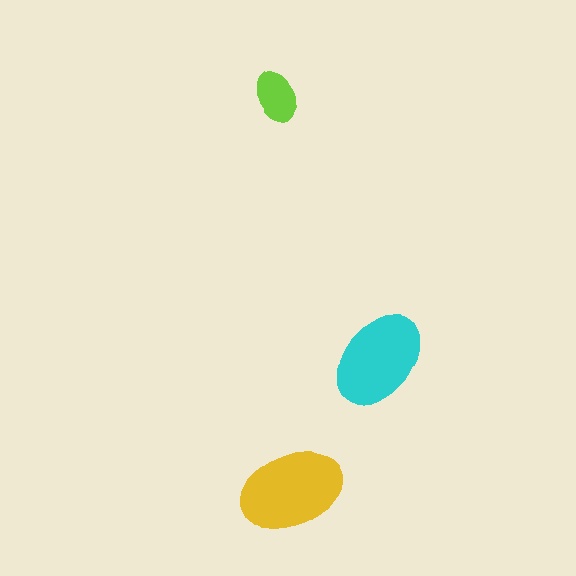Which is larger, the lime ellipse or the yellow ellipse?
The yellow one.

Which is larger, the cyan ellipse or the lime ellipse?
The cyan one.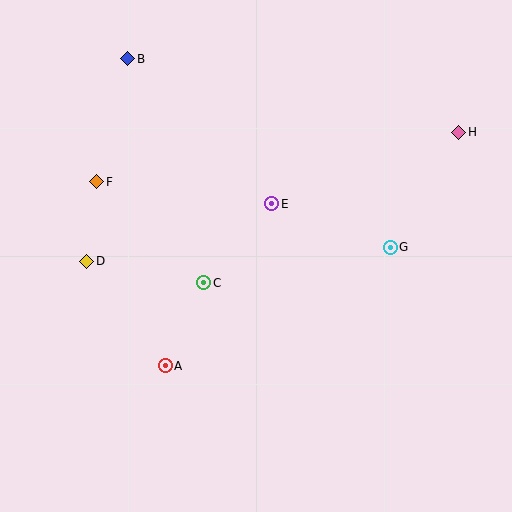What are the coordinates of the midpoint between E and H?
The midpoint between E and H is at (365, 168).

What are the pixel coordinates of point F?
Point F is at (97, 182).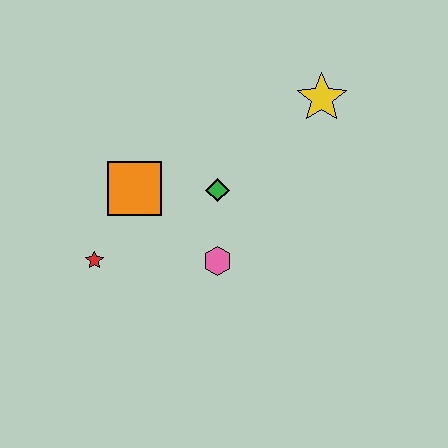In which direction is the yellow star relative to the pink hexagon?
The yellow star is above the pink hexagon.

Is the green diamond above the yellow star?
No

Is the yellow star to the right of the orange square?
Yes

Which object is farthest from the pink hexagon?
The yellow star is farthest from the pink hexagon.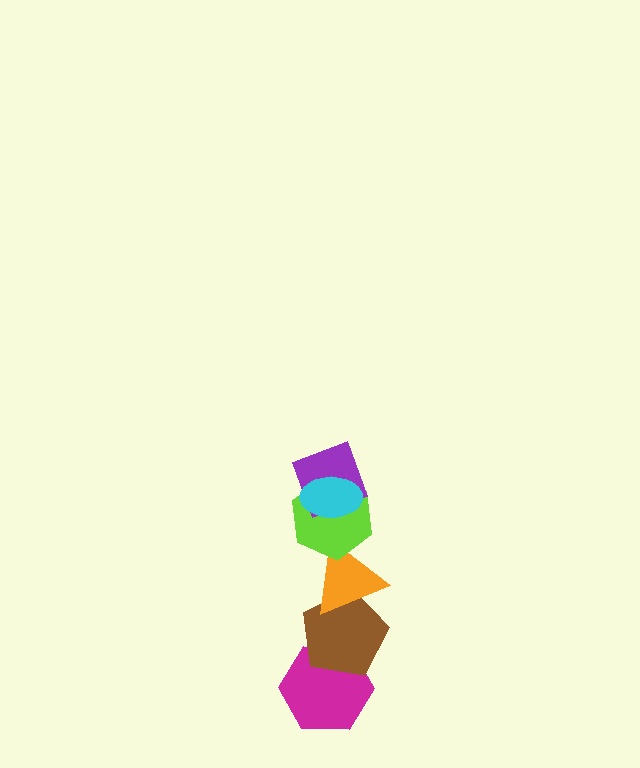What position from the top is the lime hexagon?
The lime hexagon is 3rd from the top.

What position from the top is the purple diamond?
The purple diamond is 2nd from the top.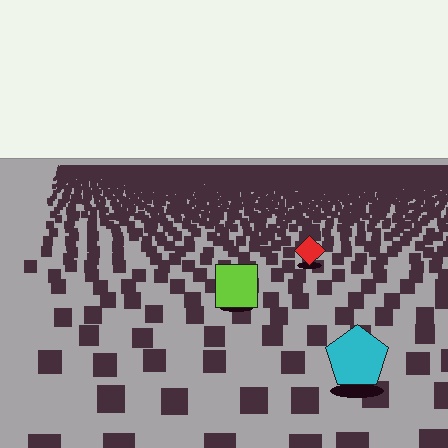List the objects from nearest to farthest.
From nearest to farthest: the cyan pentagon, the lime square, the red diamond.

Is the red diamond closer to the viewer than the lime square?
No. The lime square is closer — you can tell from the texture gradient: the ground texture is coarser near it.